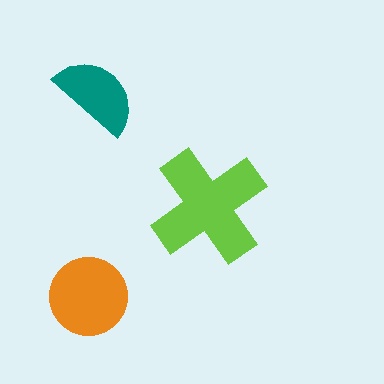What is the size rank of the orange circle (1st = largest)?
2nd.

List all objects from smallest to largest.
The teal semicircle, the orange circle, the lime cross.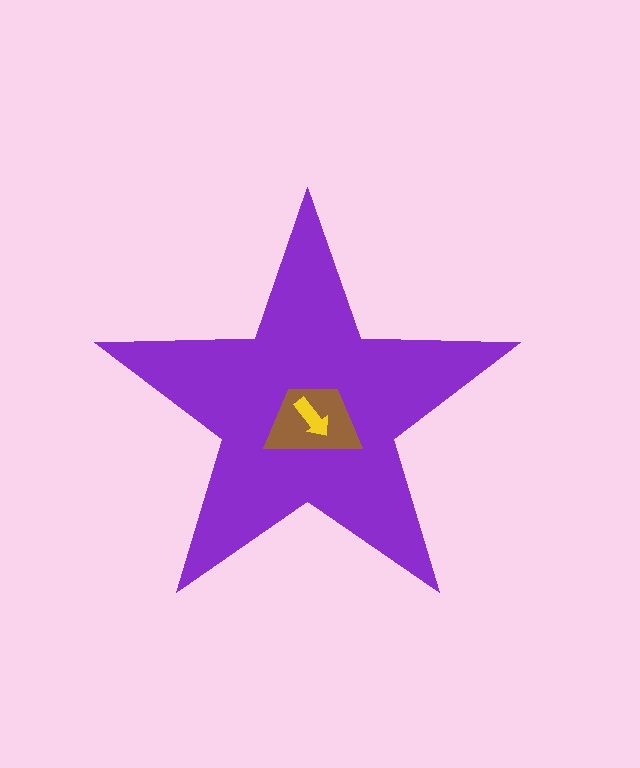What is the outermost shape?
The purple star.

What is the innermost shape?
The yellow arrow.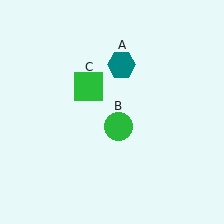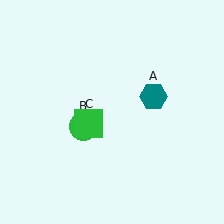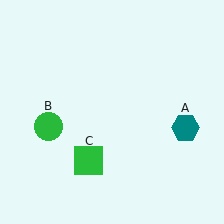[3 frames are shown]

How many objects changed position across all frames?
3 objects changed position: teal hexagon (object A), green circle (object B), green square (object C).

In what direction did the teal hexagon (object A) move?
The teal hexagon (object A) moved down and to the right.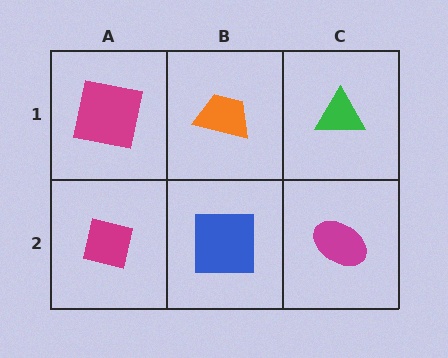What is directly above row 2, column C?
A green triangle.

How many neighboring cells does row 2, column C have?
2.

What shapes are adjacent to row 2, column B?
An orange trapezoid (row 1, column B), a magenta square (row 2, column A), a magenta ellipse (row 2, column C).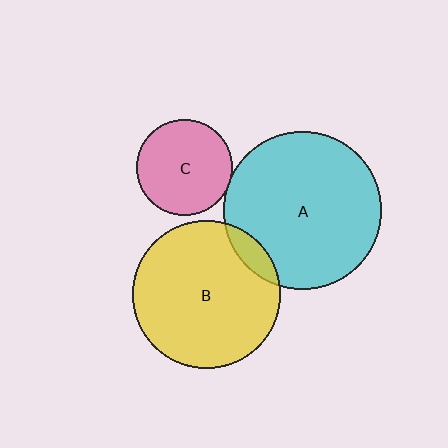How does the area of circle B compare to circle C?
Approximately 2.4 times.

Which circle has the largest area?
Circle A (cyan).